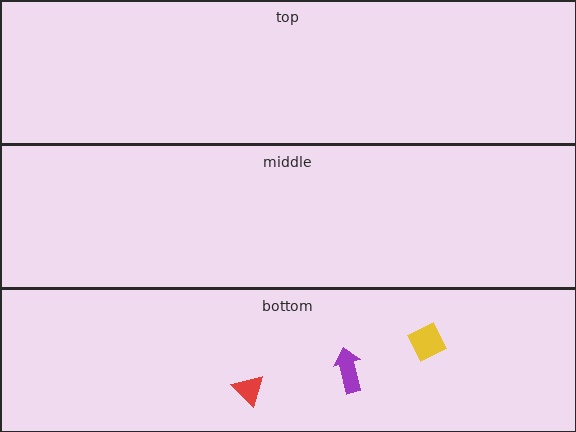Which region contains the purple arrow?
The bottom region.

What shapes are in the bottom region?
The red triangle, the yellow diamond, the purple arrow.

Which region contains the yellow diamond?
The bottom region.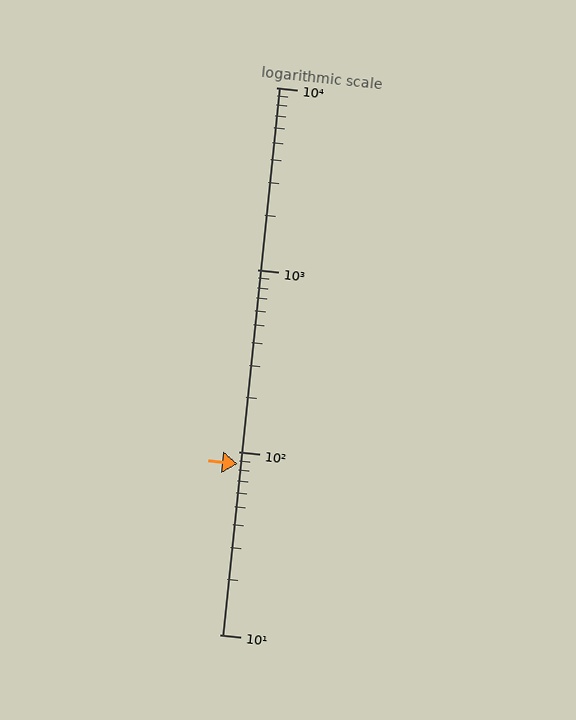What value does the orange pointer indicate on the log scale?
The pointer indicates approximately 86.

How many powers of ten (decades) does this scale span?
The scale spans 3 decades, from 10 to 10000.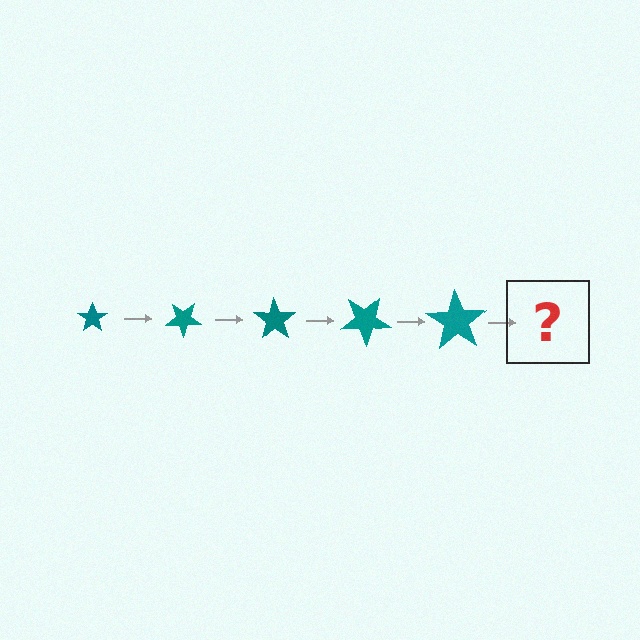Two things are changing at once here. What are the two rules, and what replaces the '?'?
The two rules are that the star grows larger each step and it rotates 35 degrees each step. The '?' should be a star, larger than the previous one and rotated 175 degrees from the start.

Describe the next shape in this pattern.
It should be a star, larger than the previous one and rotated 175 degrees from the start.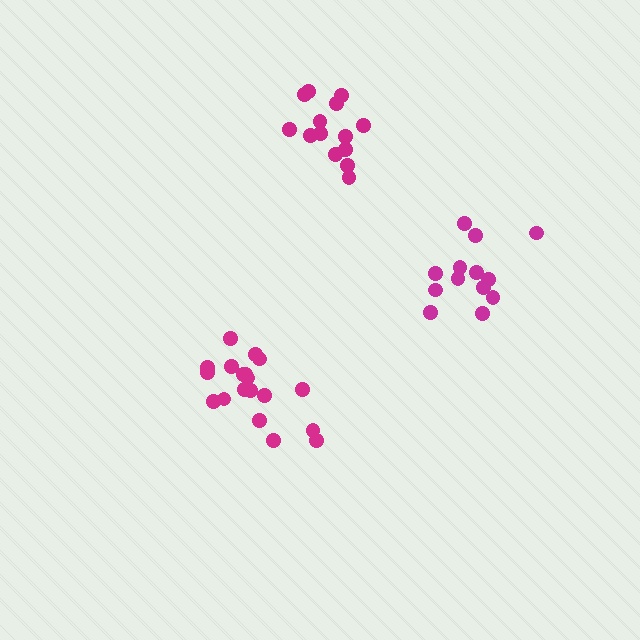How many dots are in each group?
Group 1: 19 dots, Group 2: 13 dots, Group 3: 14 dots (46 total).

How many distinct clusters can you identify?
There are 3 distinct clusters.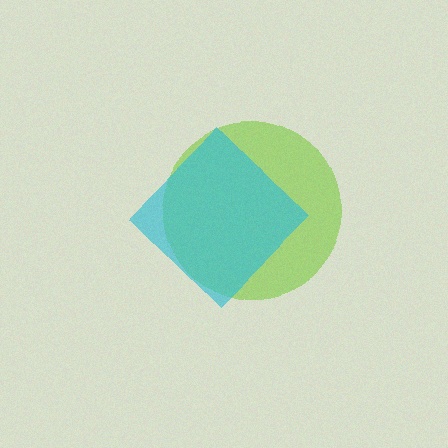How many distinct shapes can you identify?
There are 2 distinct shapes: a lime circle, a cyan diamond.